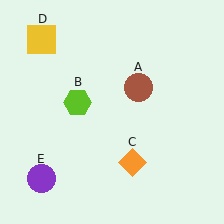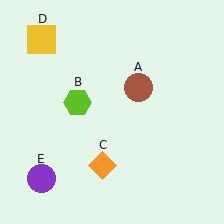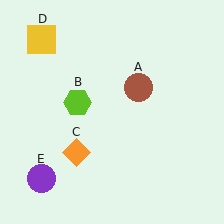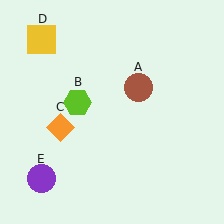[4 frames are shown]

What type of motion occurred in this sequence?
The orange diamond (object C) rotated clockwise around the center of the scene.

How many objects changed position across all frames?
1 object changed position: orange diamond (object C).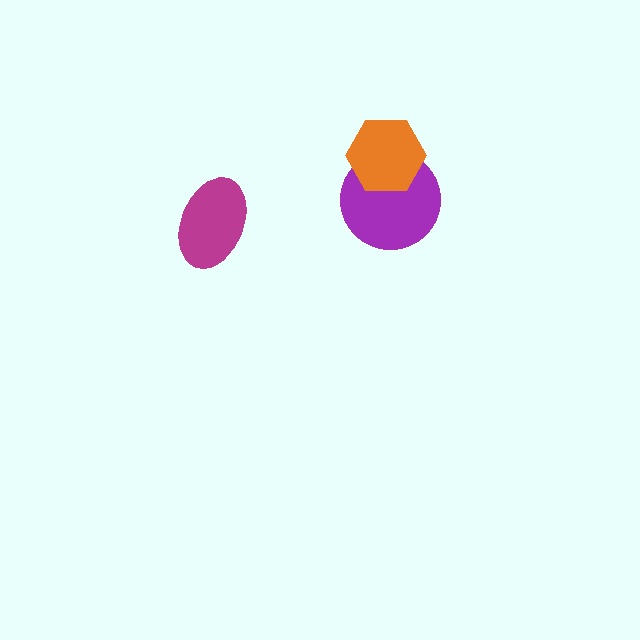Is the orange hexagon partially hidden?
No, no other shape covers it.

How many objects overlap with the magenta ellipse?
0 objects overlap with the magenta ellipse.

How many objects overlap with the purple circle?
1 object overlaps with the purple circle.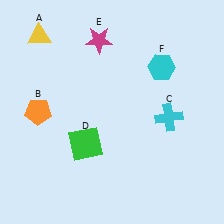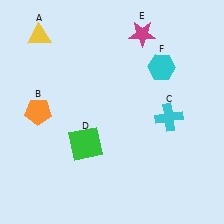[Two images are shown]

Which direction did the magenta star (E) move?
The magenta star (E) moved right.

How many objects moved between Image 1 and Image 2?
1 object moved between the two images.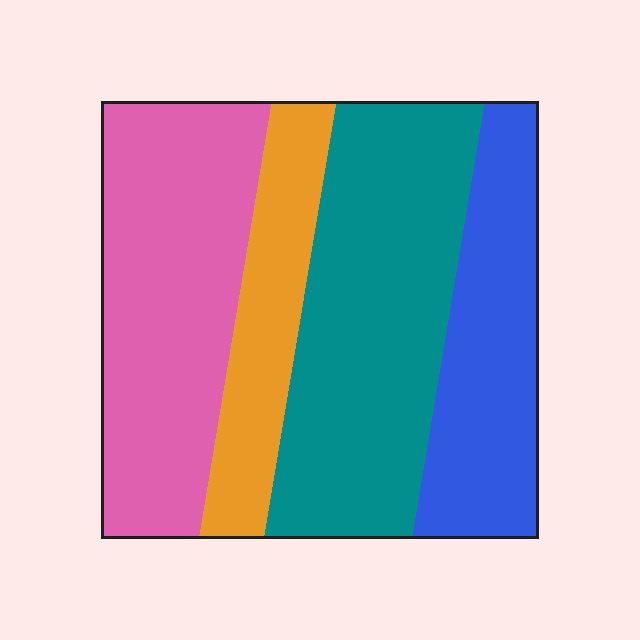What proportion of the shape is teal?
Teal covers 34% of the shape.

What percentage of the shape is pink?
Pink covers roughly 30% of the shape.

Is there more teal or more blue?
Teal.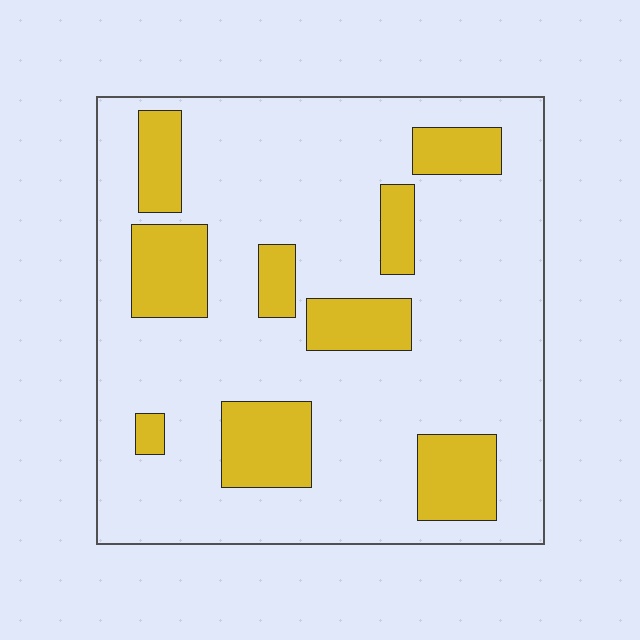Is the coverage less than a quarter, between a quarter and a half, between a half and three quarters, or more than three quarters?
Less than a quarter.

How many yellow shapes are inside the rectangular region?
9.